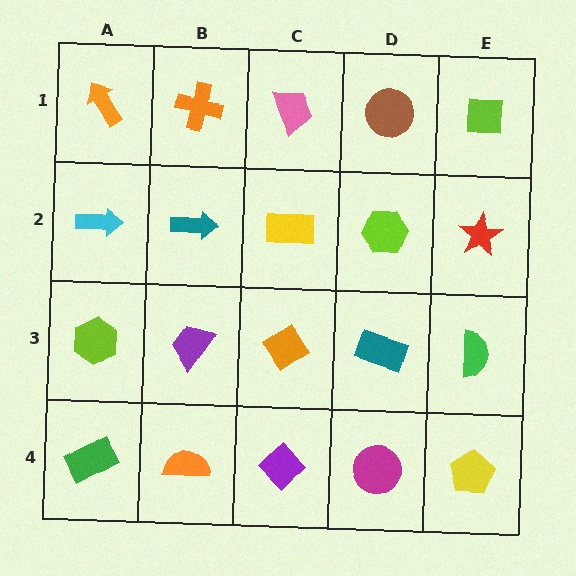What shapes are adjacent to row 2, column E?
A lime square (row 1, column E), a green semicircle (row 3, column E), a lime hexagon (row 2, column D).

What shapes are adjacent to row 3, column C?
A yellow rectangle (row 2, column C), a purple diamond (row 4, column C), a purple trapezoid (row 3, column B), a teal rectangle (row 3, column D).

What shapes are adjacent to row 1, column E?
A red star (row 2, column E), a brown circle (row 1, column D).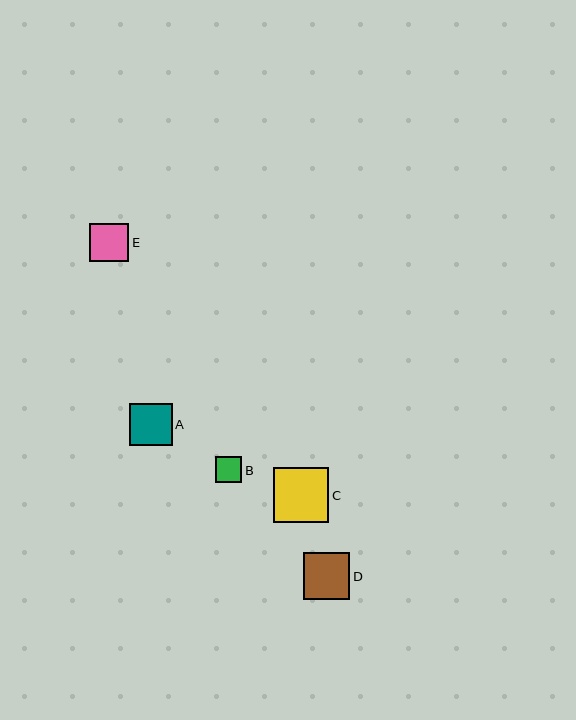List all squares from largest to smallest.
From largest to smallest: C, D, A, E, B.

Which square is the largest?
Square C is the largest with a size of approximately 55 pixels.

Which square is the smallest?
Square B is the smallest with a size of approximately 26 pixels.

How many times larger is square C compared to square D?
Square C is approximately 1.2 times the size of square D.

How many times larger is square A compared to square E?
Square A is approximately 1.1 times the size of square E.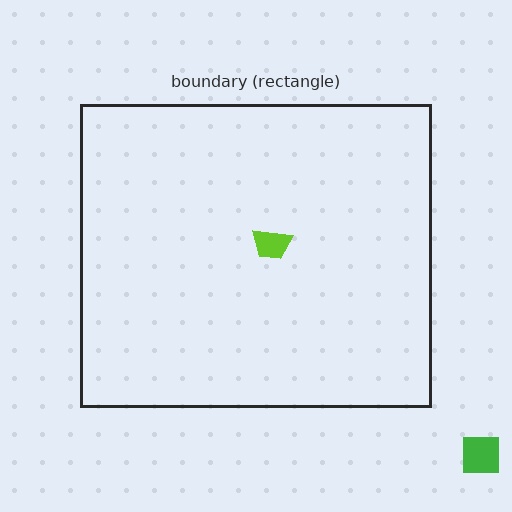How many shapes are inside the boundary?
1 inside, 1 outside.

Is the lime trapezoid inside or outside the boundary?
Inside.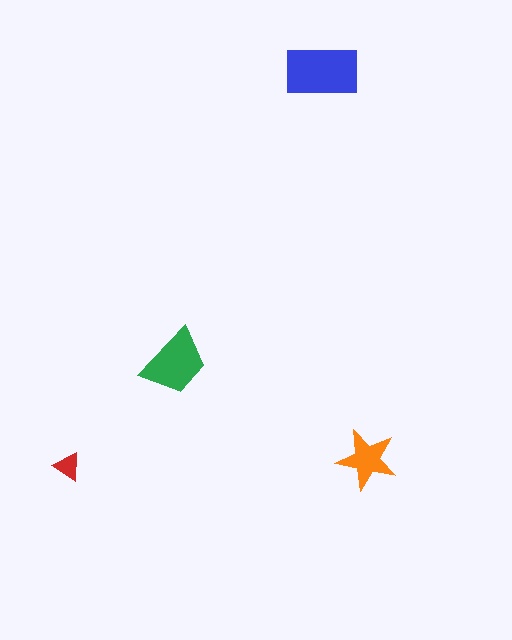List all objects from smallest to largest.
The red triangle, the orange star, the green trapezoid, the blue rectangle.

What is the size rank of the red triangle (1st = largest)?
4th.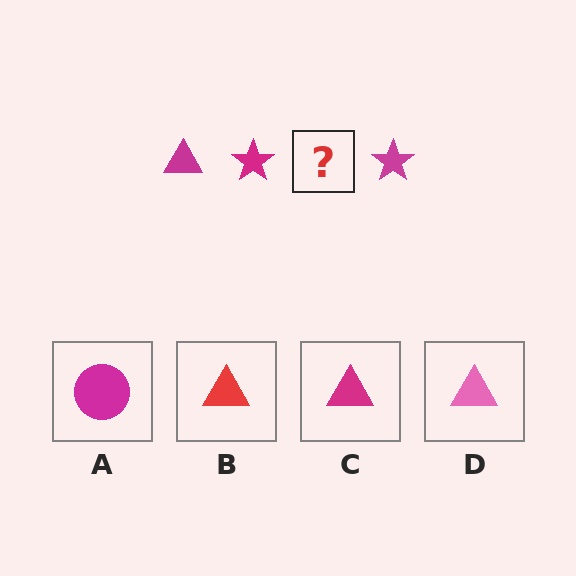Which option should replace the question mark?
Option C.